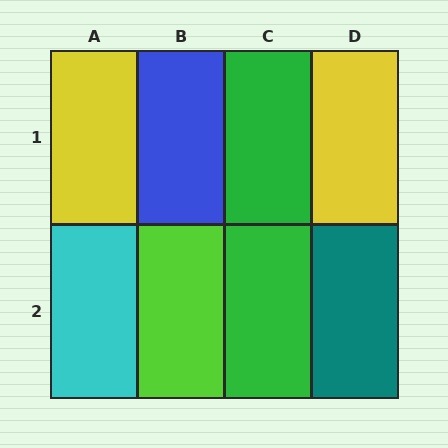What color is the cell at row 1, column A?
Yellow.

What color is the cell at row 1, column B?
Blue.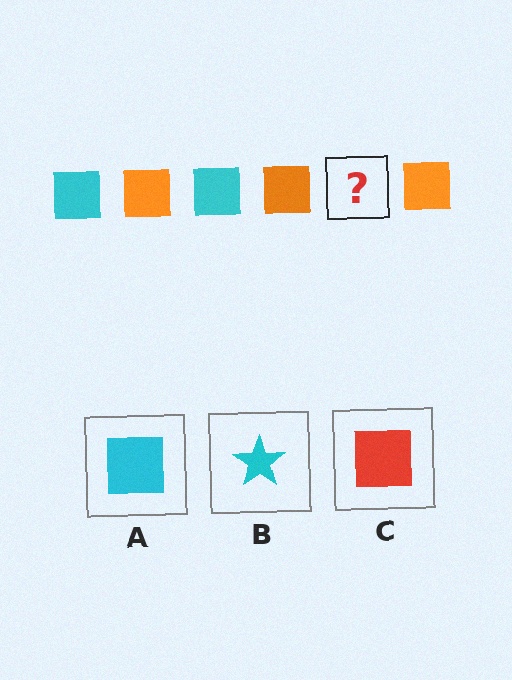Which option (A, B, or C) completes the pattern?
A.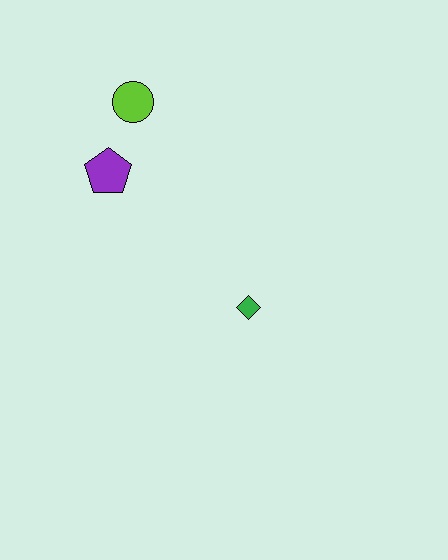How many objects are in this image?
There are 3 objects.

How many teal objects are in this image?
There are no teal objects.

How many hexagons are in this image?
There are no hexagons.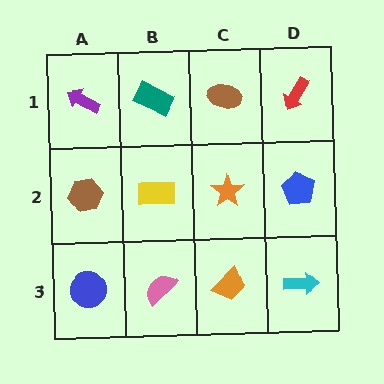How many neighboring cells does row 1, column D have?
2.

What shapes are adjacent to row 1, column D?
A blue pentagon (row 2, column D), a brown ellipse (row 1, column C).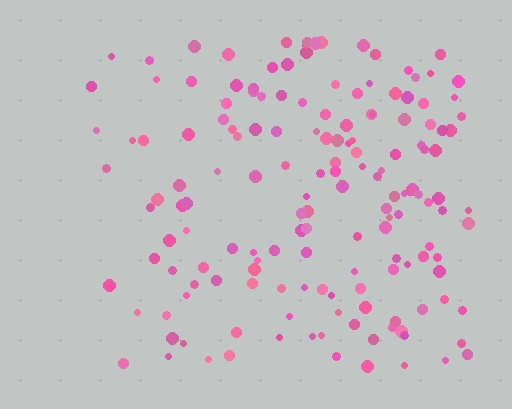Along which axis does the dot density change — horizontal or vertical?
Horizontal.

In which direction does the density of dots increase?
From left to right, with the right side densest.